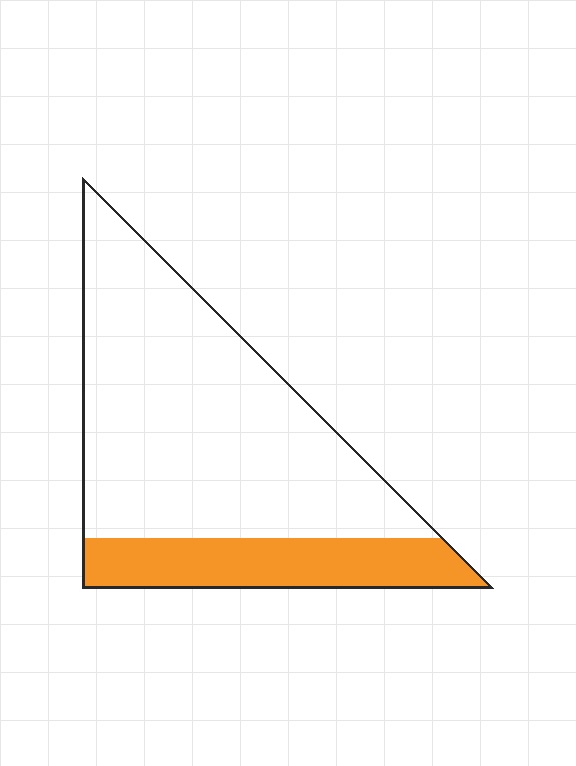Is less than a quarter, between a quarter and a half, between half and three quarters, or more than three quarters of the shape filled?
Less than a quarter.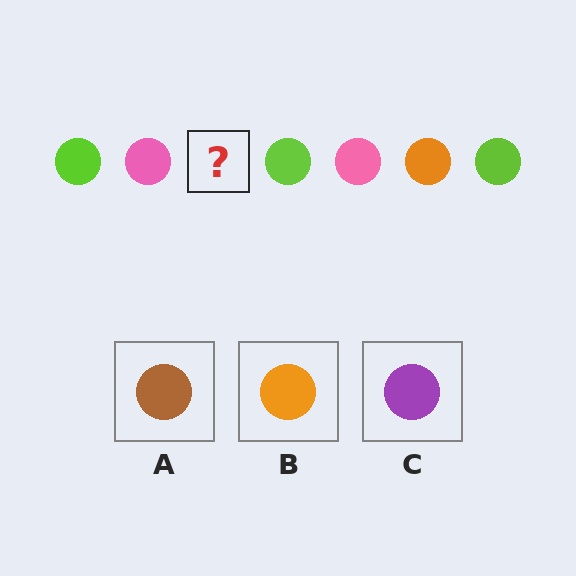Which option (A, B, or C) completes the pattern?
B.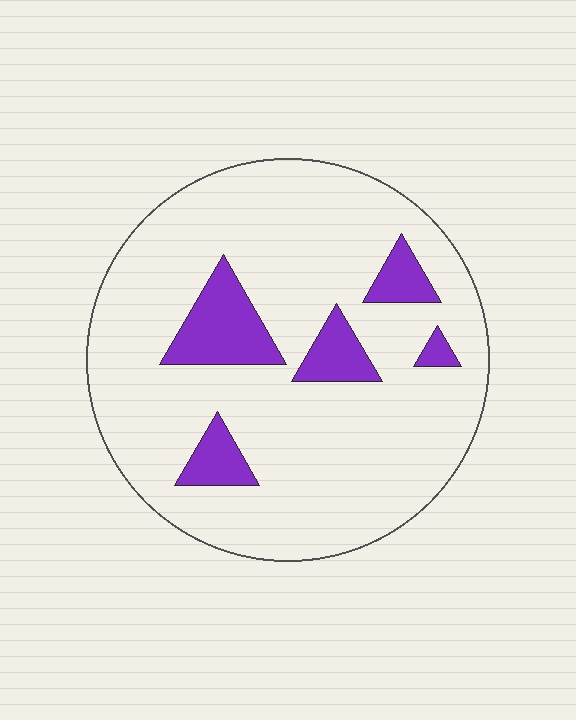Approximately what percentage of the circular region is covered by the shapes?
Approximately 15%.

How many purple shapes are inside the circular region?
5.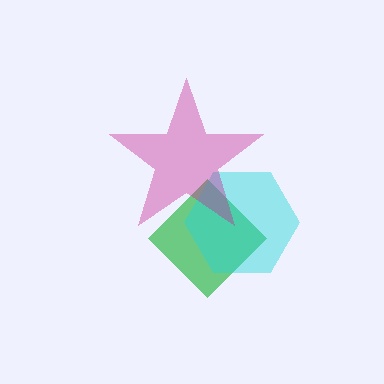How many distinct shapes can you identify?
There are 3 distinct shapes: a green diamond, a cyan hexagon, a magenta star.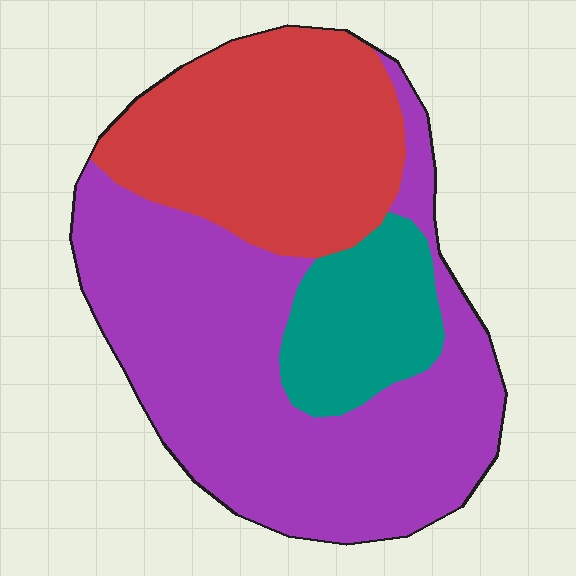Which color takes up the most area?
Purple, at roughly 55%.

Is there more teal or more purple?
Purple.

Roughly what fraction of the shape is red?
Red covers 32% of the shape.